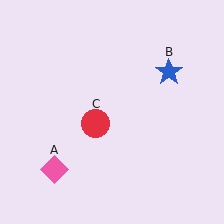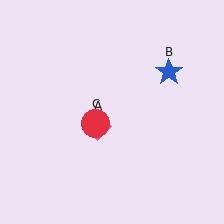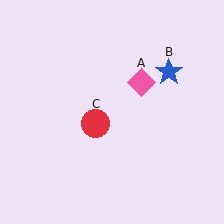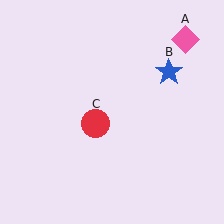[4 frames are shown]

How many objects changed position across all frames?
1 object changed position: pink diamond (object A).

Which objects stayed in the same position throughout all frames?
Blue star (object B) and red circle (object C) remained stationary.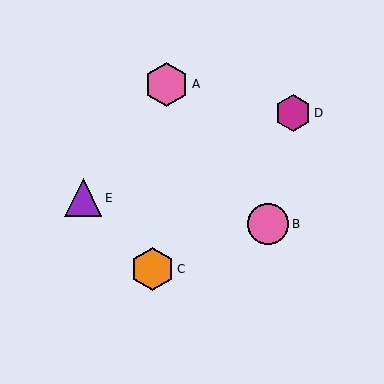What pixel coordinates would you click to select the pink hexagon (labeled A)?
Click at (167, 84) to select the pink hexagon A.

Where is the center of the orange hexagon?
The center of the orange hexagon is at (152, 269).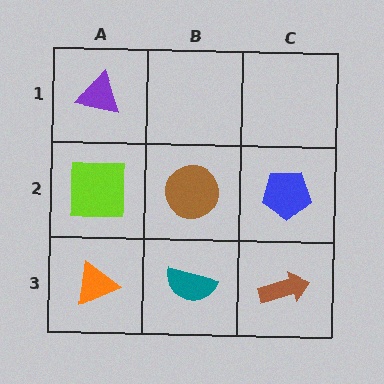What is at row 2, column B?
A brown circle.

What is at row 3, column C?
A brown arrow.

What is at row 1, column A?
A purple triangle.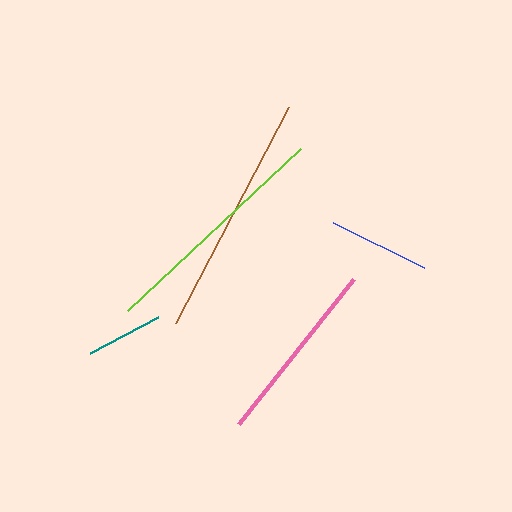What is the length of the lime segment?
The lime segment is approximately 236 pixels long.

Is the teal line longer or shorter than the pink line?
The pink line is longer than the teal line.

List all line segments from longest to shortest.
From longest to shortest: brown, lime, pink, blue, teal.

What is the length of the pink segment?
The pink segment is approximately 185 pixels long.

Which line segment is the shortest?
The teal line is the shortest at approximately 76 pixels.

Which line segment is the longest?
The brown line is the longest at approximately 244 pixels.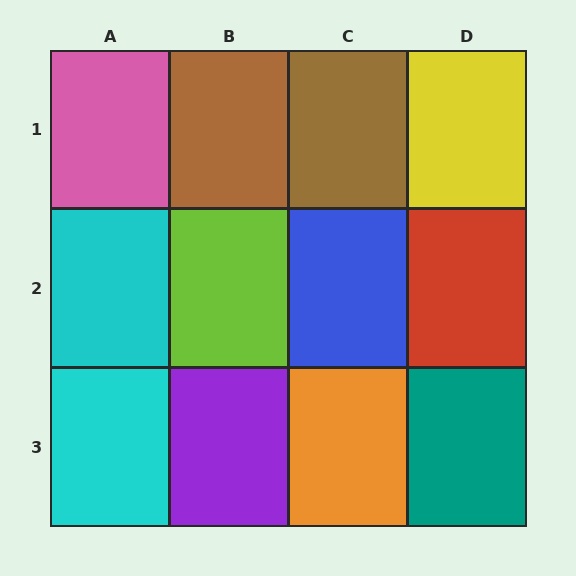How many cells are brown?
2 cells are brown.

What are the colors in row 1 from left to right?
Pink, brown, brown, yellow.